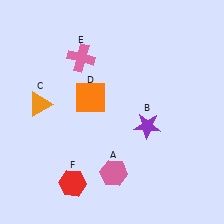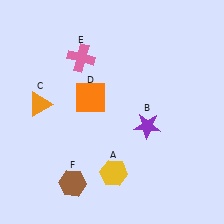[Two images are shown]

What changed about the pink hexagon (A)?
In Image 1, A is pink. In Image 2, it changed to yellow.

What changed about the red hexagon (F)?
In Image 1, F is red. In Image 2, it changed to brown.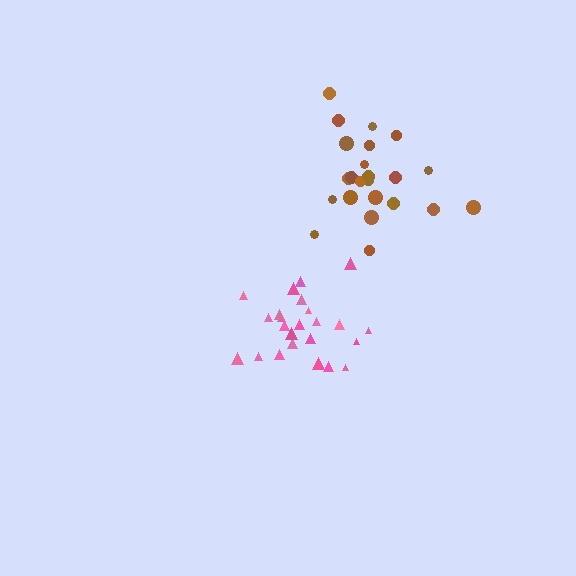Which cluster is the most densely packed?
Pink.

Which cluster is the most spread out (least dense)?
Brown.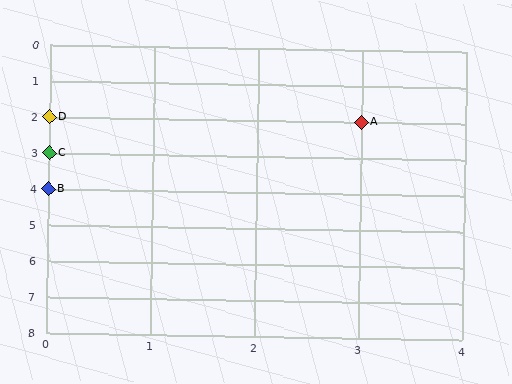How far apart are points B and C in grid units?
Points B and C are 1 row apart.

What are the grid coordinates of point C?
Point C is at grid coordinates (0, 3).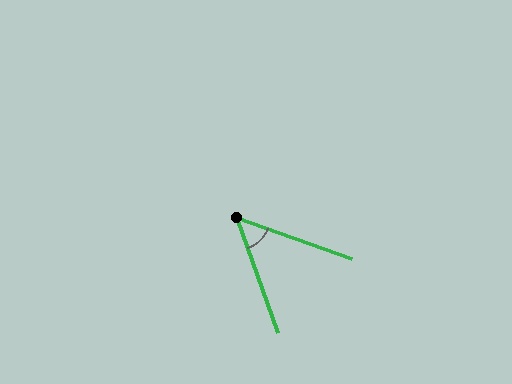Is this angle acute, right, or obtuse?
It is acute.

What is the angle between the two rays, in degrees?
Approximately 51 degrees.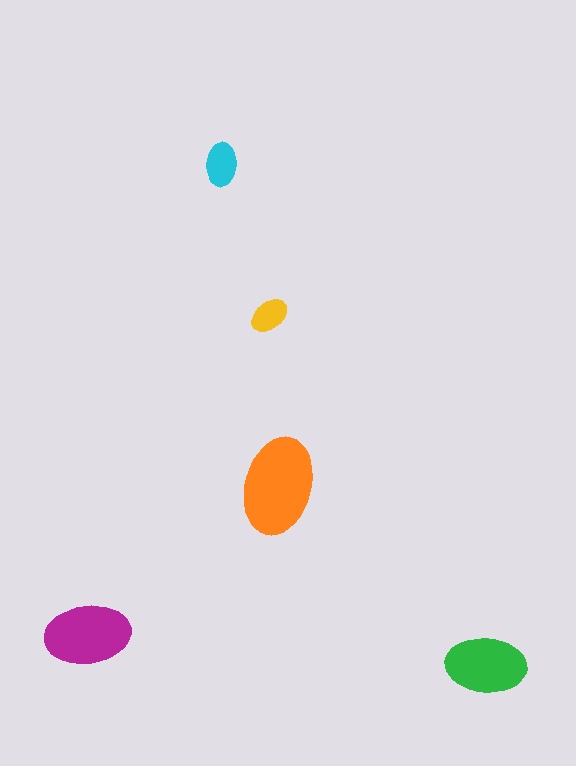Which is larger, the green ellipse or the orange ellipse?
The orange one.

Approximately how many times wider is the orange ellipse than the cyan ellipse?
About 2 times wider.